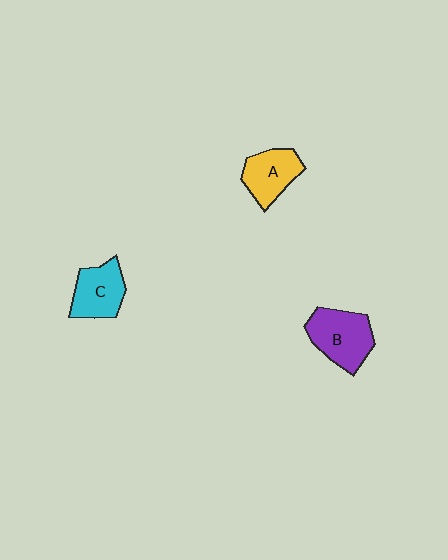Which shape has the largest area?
Shape B (purple).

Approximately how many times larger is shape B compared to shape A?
Approximately 1.3 times.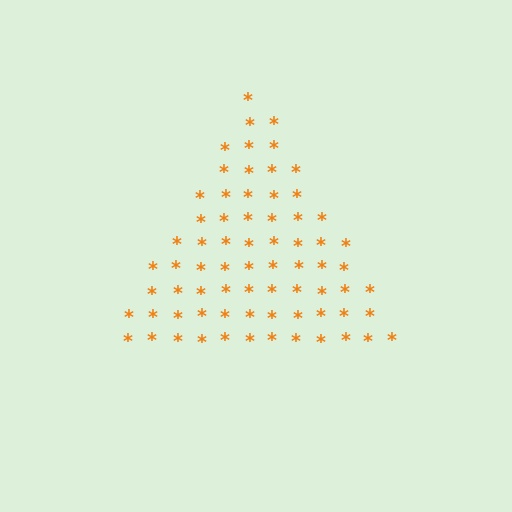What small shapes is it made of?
It is made of small asterisks.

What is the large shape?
The large shape is a triangle.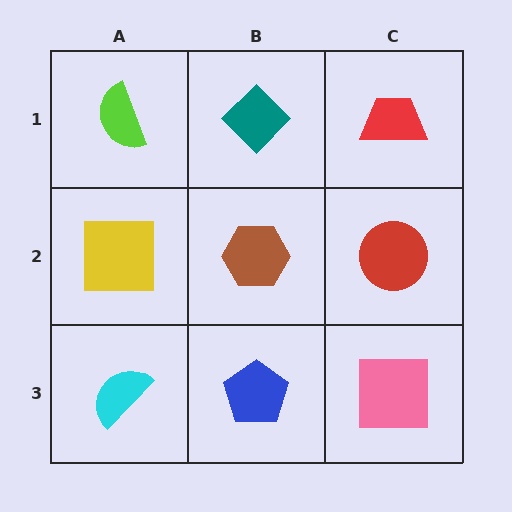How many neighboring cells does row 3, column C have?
2.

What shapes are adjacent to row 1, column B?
A brown hexagon (row 2, column B), a lime semicircle (row 1, column A), a red trapezoid (row 1, column C).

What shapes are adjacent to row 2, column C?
A red trapezoid (row 1, column C), a pink square (row 3, column C), a brown hexagon (row 2, column B).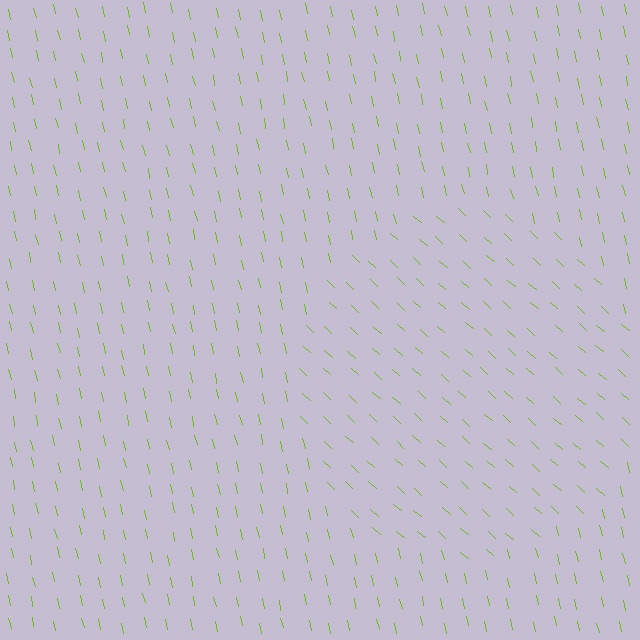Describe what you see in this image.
The image is filled with small lime line segments. A circle region in the image has lines oriented differently from the surrounding lines, creating a visible texture boundary.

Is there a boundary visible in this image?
Yes, there is a texture boundary formed by a change in line orientation.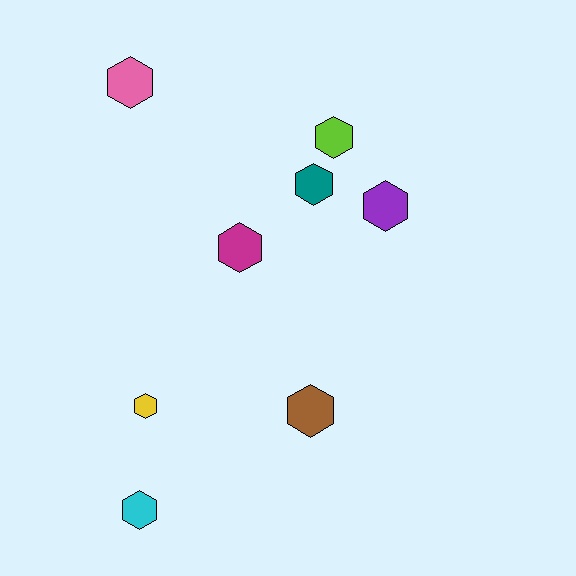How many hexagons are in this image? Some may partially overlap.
There are 8 hexagons.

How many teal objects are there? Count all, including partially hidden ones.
There is 1 teal object.